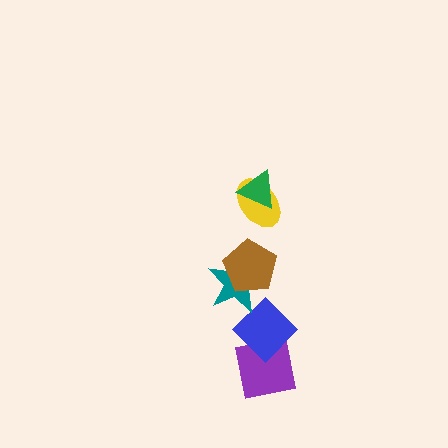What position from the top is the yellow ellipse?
The yellow ellipse is 2nd from the top.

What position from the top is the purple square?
The purple square is 6th from the top.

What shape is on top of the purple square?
The blue diamond is on top of the purple square.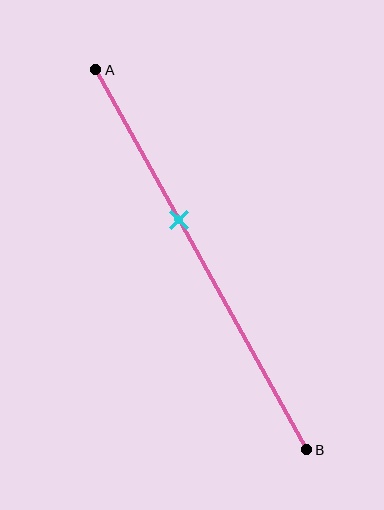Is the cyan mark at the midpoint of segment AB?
No, the mark is at about 40% from A, not at the 50% midpoint.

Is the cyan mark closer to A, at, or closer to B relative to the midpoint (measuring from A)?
The cyan mark is closer to point A than the midpoint of segment AB.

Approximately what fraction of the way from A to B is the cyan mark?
The cyan mark is approximately 40% of the way from A to B.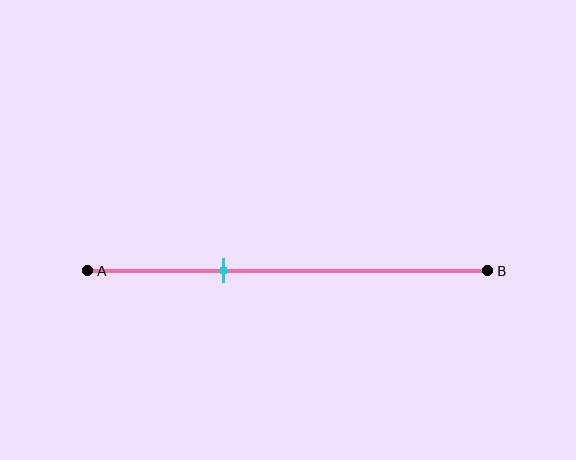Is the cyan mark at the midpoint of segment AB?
No, the mark is at about 35% from A, not at the 50% midpoint.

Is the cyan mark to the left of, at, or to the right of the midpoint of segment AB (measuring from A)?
The cyan mark is to the left of the midpoint of segment AB.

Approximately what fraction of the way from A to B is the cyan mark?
The cyan mark is approximately 35% of the way from A to B.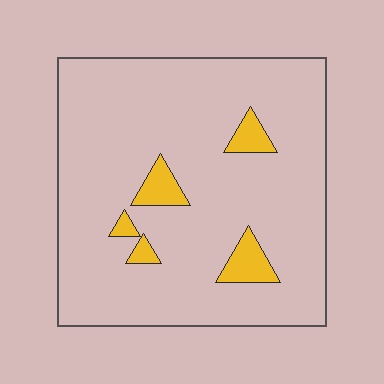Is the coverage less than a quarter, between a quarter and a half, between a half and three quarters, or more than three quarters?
Less than a quarter.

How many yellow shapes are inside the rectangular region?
5.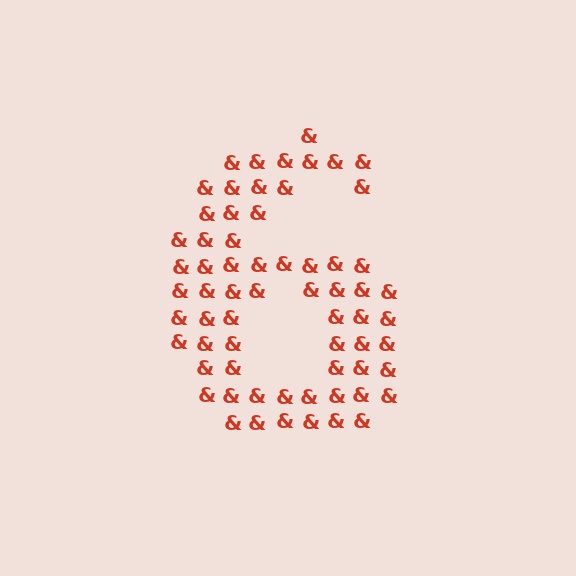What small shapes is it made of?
It is made of small ampersands.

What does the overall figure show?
The overall figure shows the digit 6.